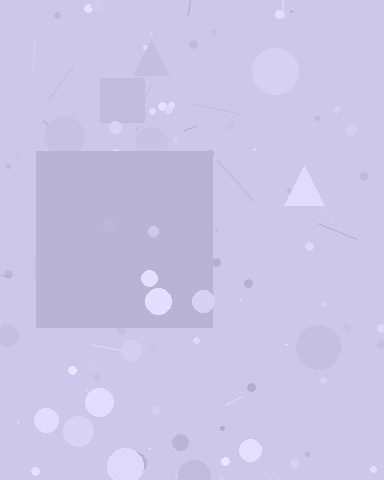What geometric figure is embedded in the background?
A square is embedded in the background.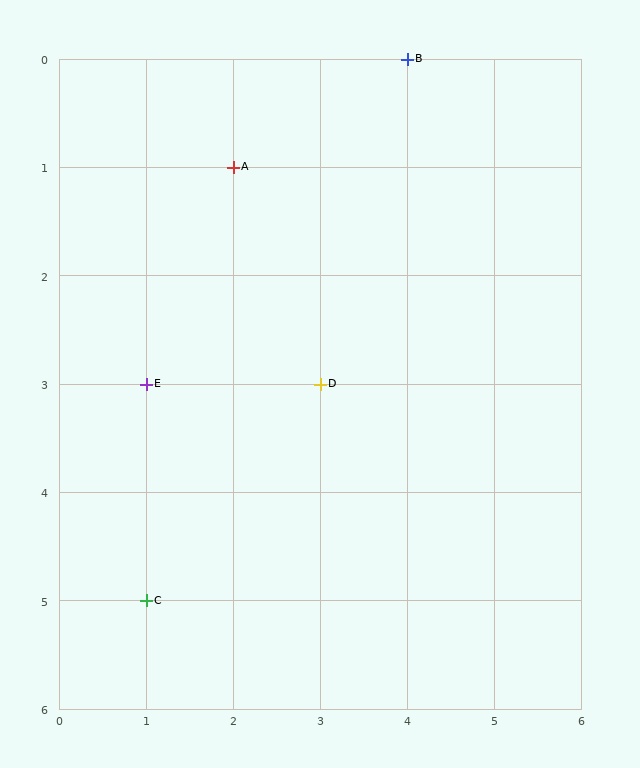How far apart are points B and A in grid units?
Points B and A are 2 columns and 1 row apart (about 2.2 grid units diagonally).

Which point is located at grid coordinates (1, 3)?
Point E is at (1, 3).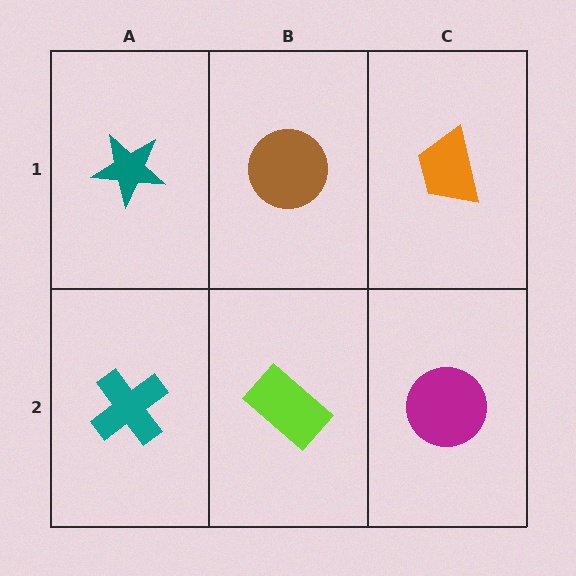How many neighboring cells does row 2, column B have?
3.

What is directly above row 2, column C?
An orange trapezoid.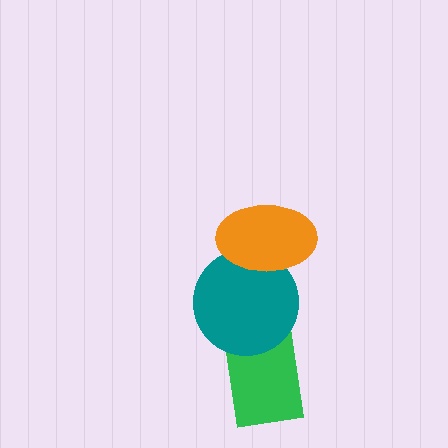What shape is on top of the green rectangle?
The teal circle is on top of the green rectangle.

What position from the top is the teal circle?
The teal circle is 2nd from the top.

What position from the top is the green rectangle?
The green rectangle is 3rd from the top.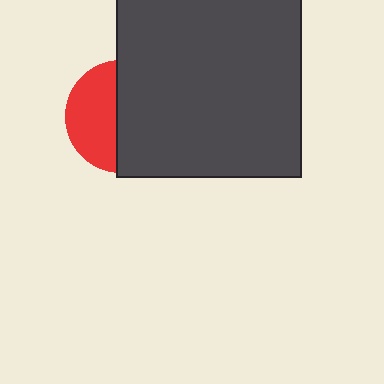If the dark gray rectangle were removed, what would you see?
You would see the complete red circle.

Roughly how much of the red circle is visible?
A small part of it is visible (roughly 44%).